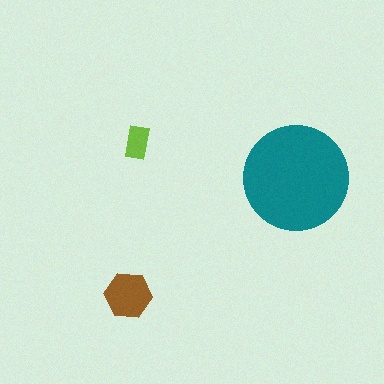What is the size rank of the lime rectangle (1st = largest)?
3rd.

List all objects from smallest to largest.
The lime rectangle, the brown hexagon, the teal circle.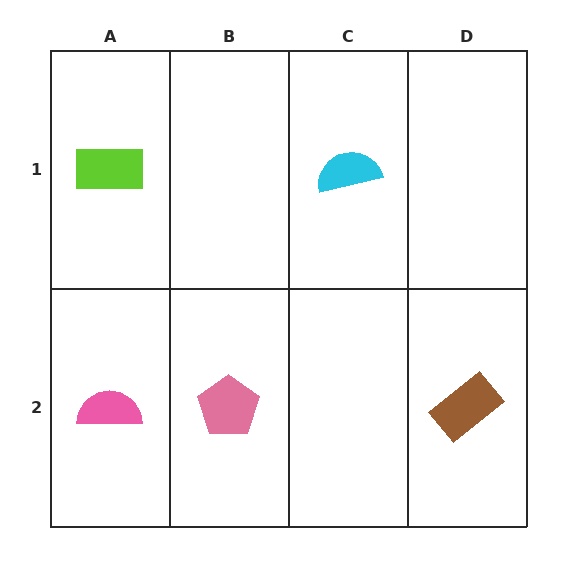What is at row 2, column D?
A brown rectangle.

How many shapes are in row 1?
2 shapes.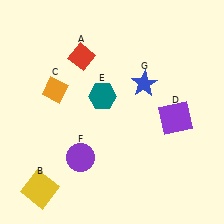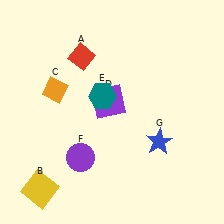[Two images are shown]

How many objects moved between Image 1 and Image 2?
2 objects moved between the two images.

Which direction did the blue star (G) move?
The blue star (G) moved down.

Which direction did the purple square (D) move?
The purple square (D) moved left.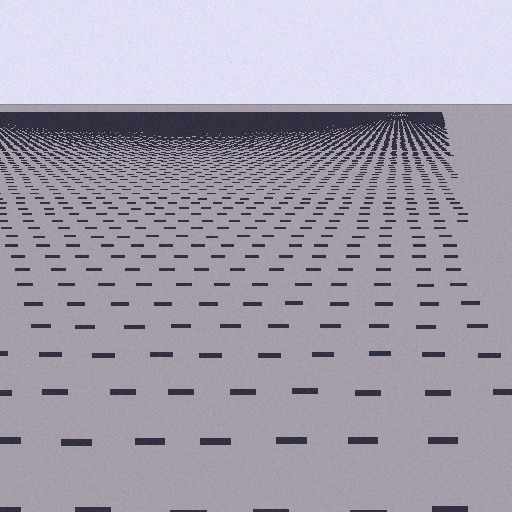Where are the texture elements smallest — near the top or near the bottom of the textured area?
Near the top.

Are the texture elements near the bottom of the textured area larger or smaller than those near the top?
Larger. Near the bottom, elements are closer to the viewer and appear at a bigger on-screen size.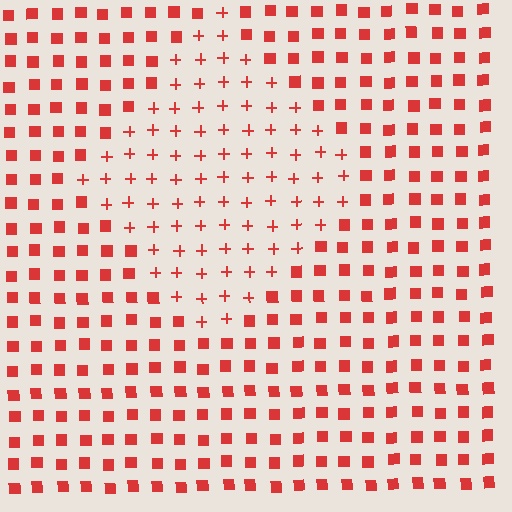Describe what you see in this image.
The image is filled with small red elements arranged in a uniform grid. A diamond-shaped region contains plus signs, while the surrounding area contains squares. The boundary is defined purely by the change in element shape.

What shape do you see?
I see a diamond.